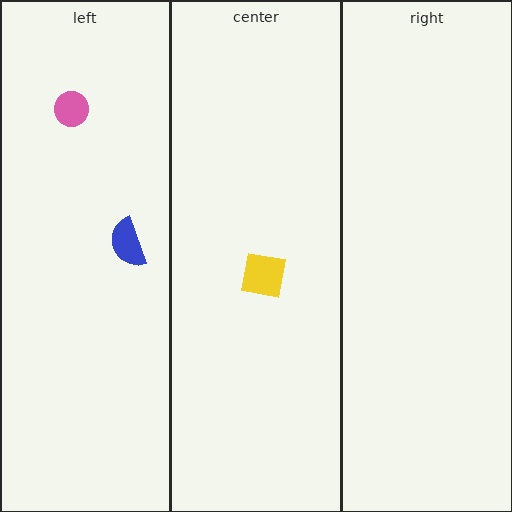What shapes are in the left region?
The blue semicircle, the pink circle.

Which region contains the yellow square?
The center region.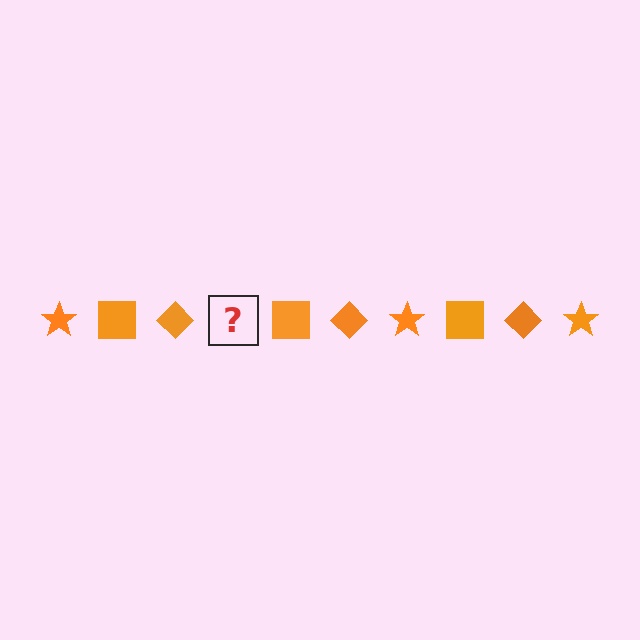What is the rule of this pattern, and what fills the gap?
The rule is that the pattern cycles through star, square, diamond shapes in orange. The gap should be filled with an orange star.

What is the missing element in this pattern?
The missing element is an orange star.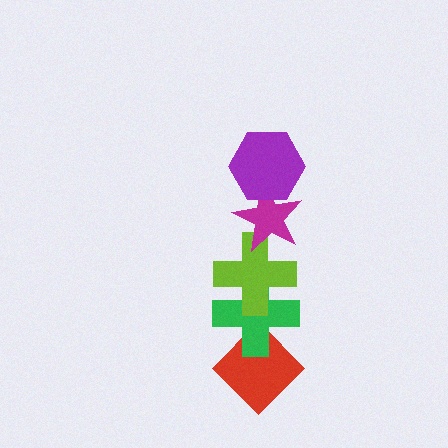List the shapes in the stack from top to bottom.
From top to bottom: the purple hexagon, the magenta star, the lime cross, the green cross, the red diamond.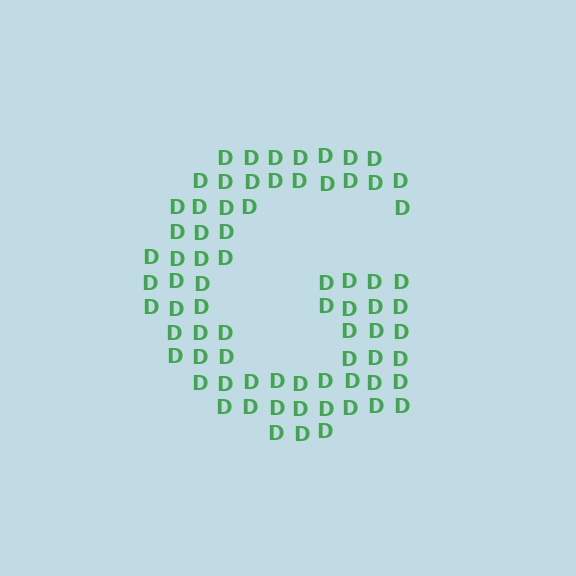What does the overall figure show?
The overall figure shows the letter G.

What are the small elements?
The small elements are letter D's.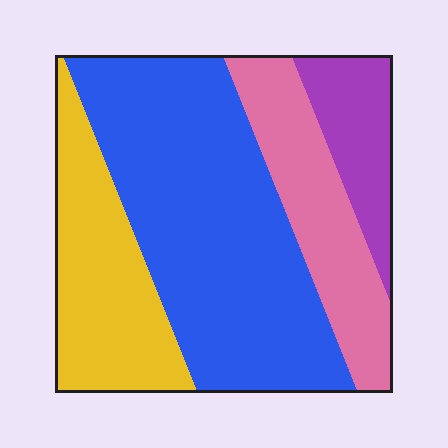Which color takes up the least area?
Purple, at roughly 10%.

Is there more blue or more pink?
Blue.